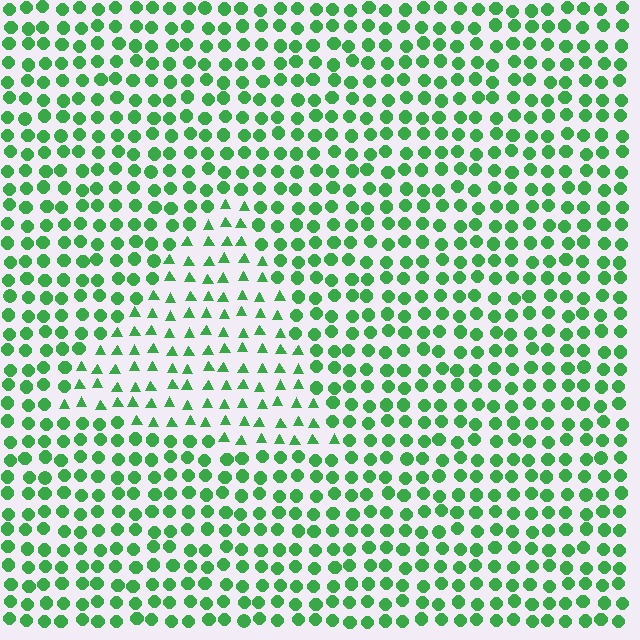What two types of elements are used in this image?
The image uses triangles inside the triangle region and circles outside it.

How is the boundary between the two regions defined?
The boundary is defined by a change in element shape: triangles inside vs. circles outside. All elements share the same color and spacing.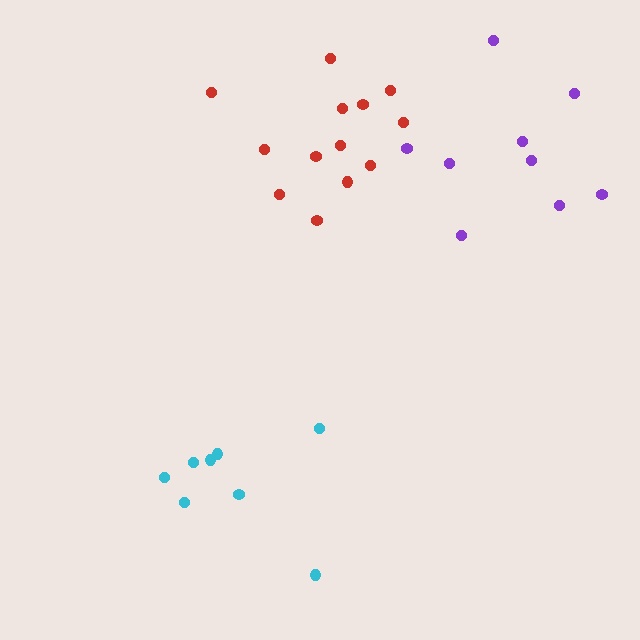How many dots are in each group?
Group 1: 13 dots, Group 2: 8 dots, Group 3: 9 dots (30 total).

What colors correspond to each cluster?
The clusters are colored: red, cyan, purple.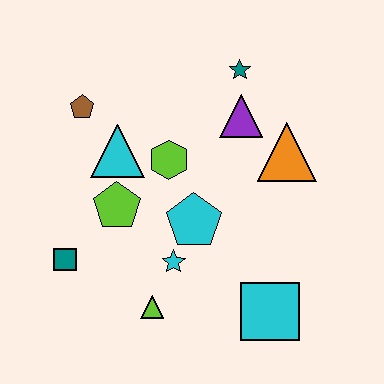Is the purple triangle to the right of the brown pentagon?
Yes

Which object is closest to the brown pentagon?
The cyan triangle is closest to the brown pentagon.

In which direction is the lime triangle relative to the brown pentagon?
The lime triangle is below the brown pentagon.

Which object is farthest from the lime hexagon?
The cyan square is farthest from the lime hexagon.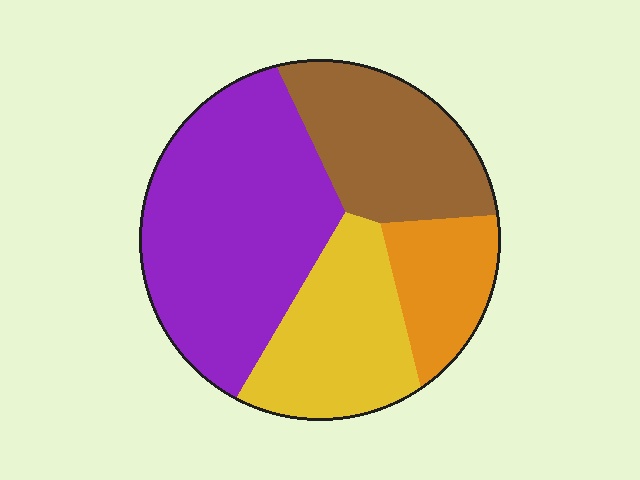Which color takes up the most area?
Purple, at roughly 40%.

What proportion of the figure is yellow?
Yellow covers about 20% of the figure.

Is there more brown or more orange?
Brown.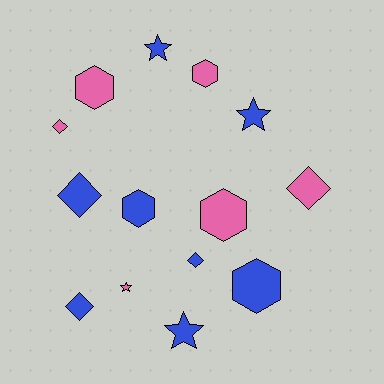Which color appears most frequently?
Blue, with 8 objects.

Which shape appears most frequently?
Hexagon, with 5 objects.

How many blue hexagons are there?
There are 2 blue hexagons.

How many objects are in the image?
There are 14 objects.